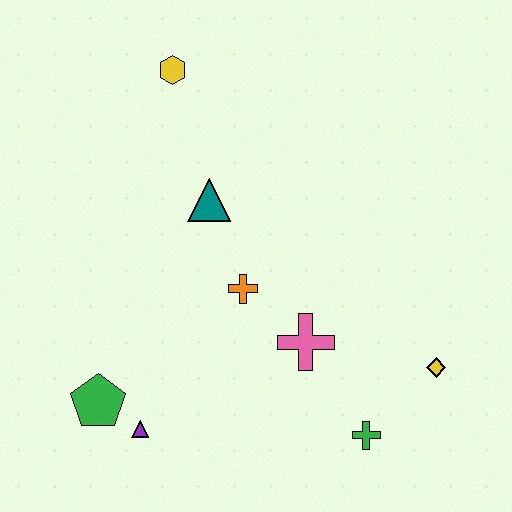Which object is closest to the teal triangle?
The orange cross is closest to the teal triangle.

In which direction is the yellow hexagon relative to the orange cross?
The yellow hexagon is above the orange cross.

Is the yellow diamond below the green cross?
No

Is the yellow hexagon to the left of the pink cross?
Yes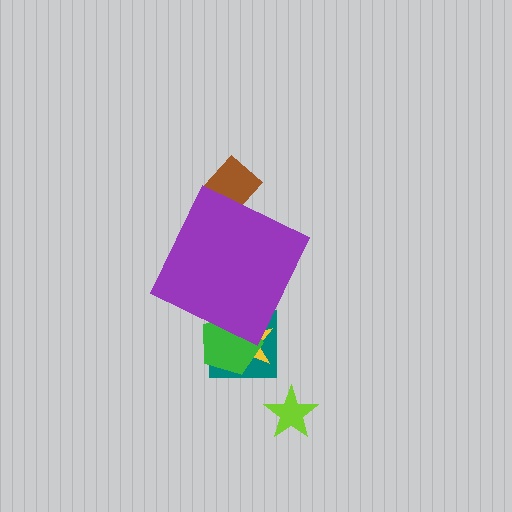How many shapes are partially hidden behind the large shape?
4 shapes are partially hidden.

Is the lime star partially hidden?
No, the lime star is fully visible.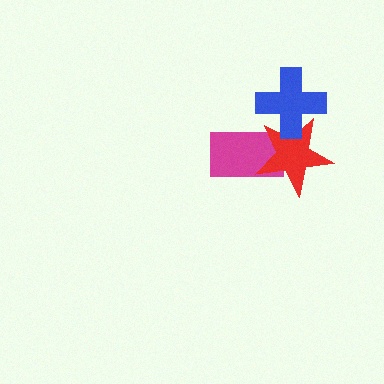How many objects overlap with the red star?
2 objects overlap with the red star.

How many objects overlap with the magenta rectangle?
1 object overlaps with the magenta rectangle.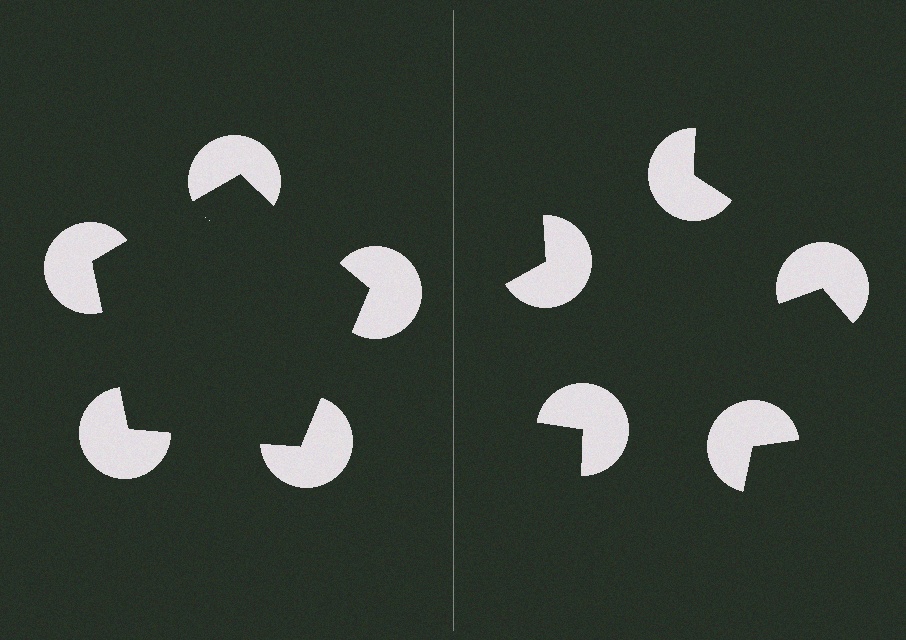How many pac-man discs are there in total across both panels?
10 — 5 on each side.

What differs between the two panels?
The pac-man discs are positioned identically on both sides; only the wedge orientations differ. On the left they align to a pentagon; on the right they are misaligned.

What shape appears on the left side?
An illusory pentagon.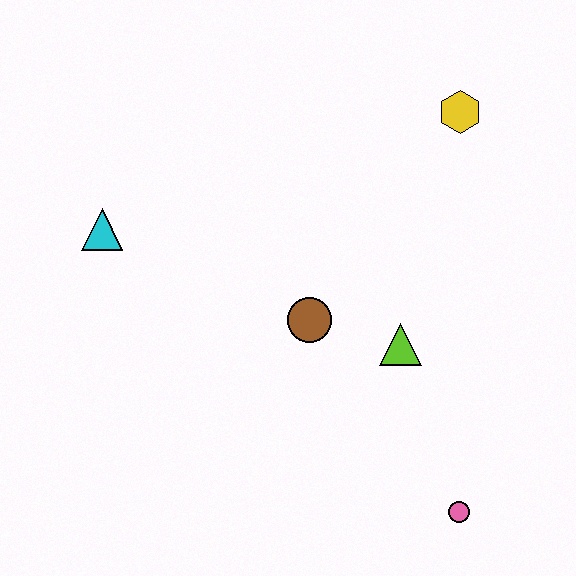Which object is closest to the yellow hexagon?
The lime triangle is closest to the yellow hexagon.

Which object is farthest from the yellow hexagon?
The pink circle is farthest from the yellow hexagon.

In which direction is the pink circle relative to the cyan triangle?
The pink circle is to the right of the cyan triangle.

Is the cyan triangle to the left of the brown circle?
Yes